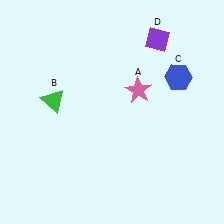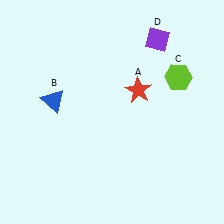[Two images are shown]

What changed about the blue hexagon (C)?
In Image 1, C is blue. In Image 2, it changed to lime.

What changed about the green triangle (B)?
In Image 1, B is green. In Image 2, it changed to blue.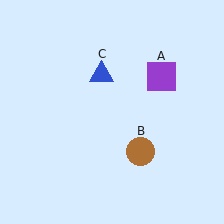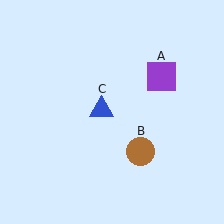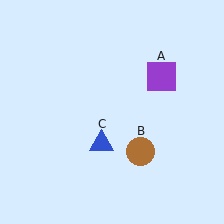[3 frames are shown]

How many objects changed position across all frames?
1 object changed position: blue triangle (object C).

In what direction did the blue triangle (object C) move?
The blue triangle (object C) moved down.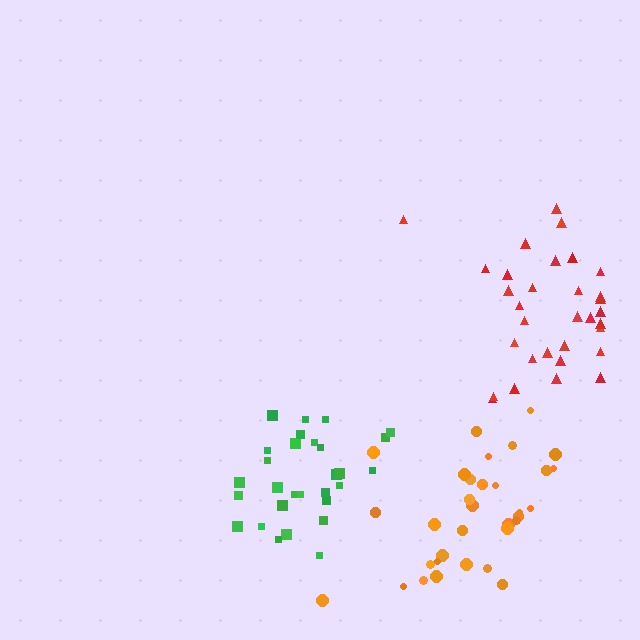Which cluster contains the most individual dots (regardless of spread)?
Orange (33).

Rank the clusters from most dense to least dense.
green, orange, red.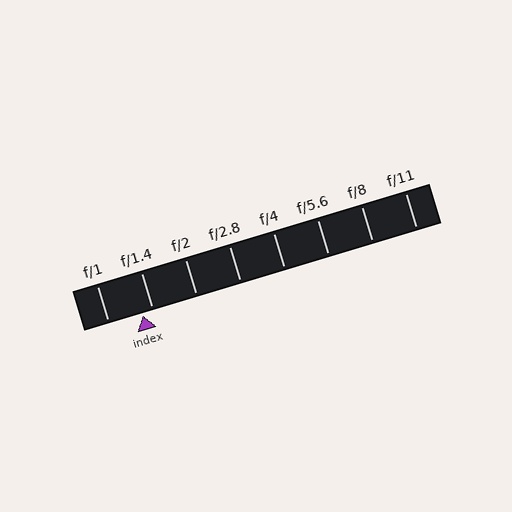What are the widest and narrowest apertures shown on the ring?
The widest aperture shown is f/1 and the narrowest is f/11.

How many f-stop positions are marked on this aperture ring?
There are 8 f-stop positions marked.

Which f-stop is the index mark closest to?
The index mark is closest to f/1.4.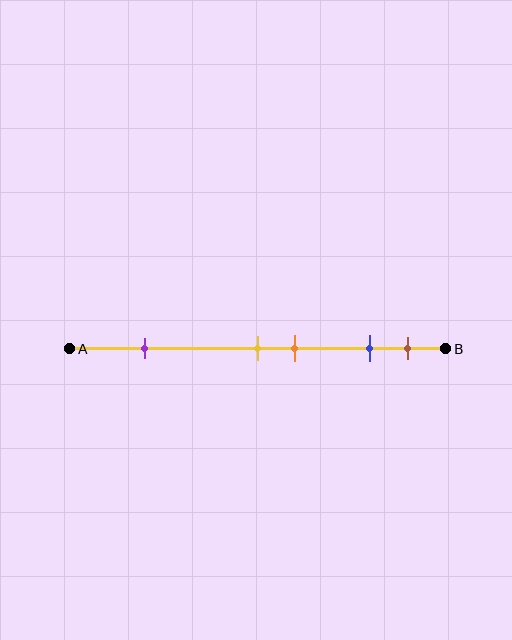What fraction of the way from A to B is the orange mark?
The orange mark is approximately 60% (0.6) of the way from A to B.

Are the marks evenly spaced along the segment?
No, the marks are not evenly spaced.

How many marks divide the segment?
There are 5 marks dividing the segment.